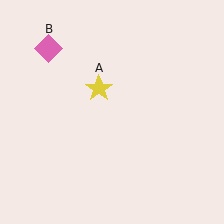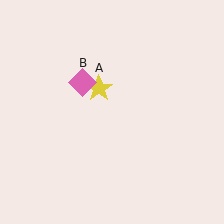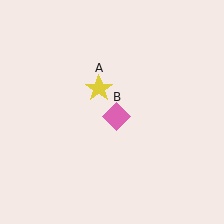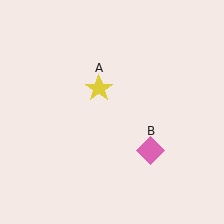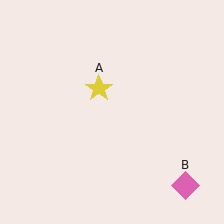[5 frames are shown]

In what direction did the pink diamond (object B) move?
The pink diamond (object B) moved down and to the right.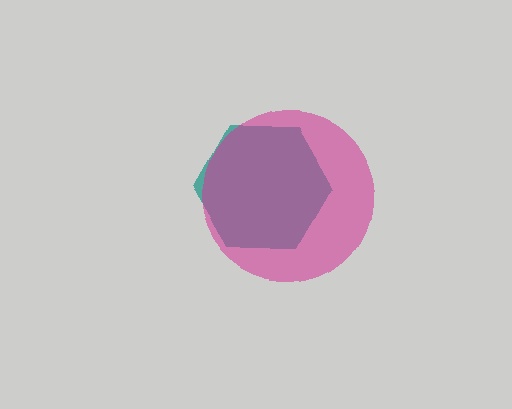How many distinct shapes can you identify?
There are 2 distinct shapes: a teal hexagon, a magenta circle.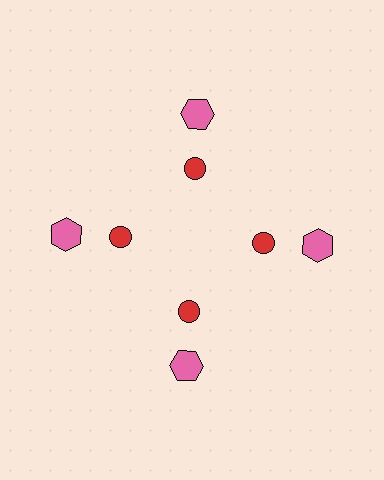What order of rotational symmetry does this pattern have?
This pattern has 4-fold rotational symmetry.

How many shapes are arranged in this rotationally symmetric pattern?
There are 8 shapes, arranged in 4 groups of 2.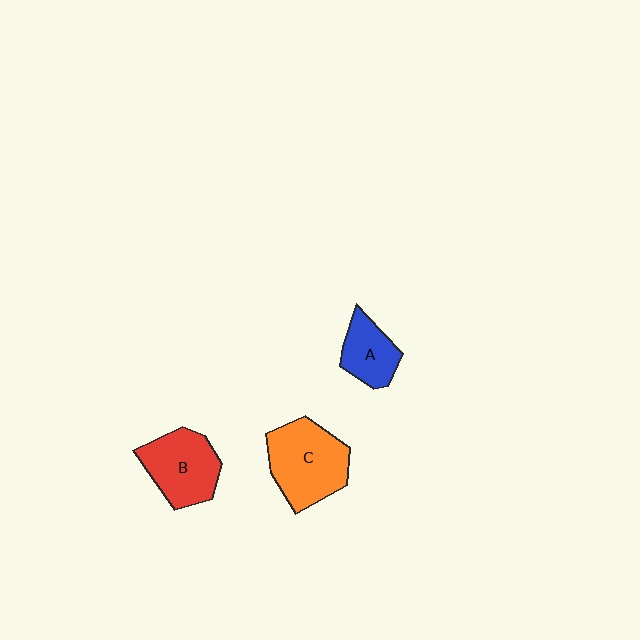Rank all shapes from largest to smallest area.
From largest to smallest: C (orange), B (red), A (blue).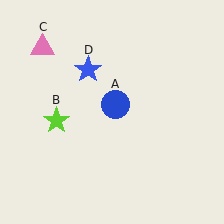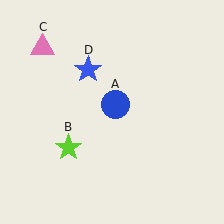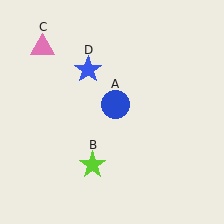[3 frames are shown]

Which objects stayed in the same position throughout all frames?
Blue circle (object A) and pink triangle (object C) and blue star (object D) remained stationary.